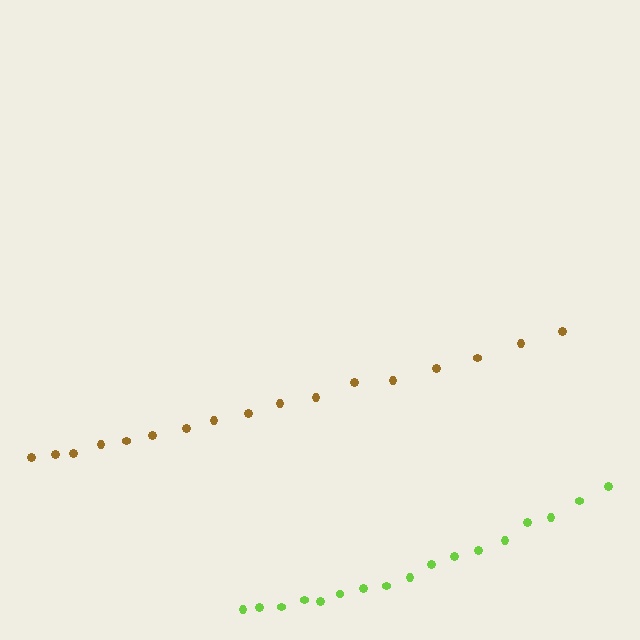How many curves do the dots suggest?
There are 2 distinct paths.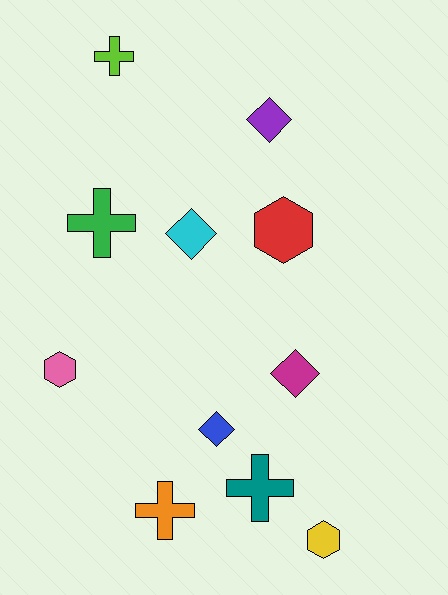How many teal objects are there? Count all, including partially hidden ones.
There is 1 teal object.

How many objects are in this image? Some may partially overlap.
There are 11 objects.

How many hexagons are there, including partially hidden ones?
There are 3 hexagons.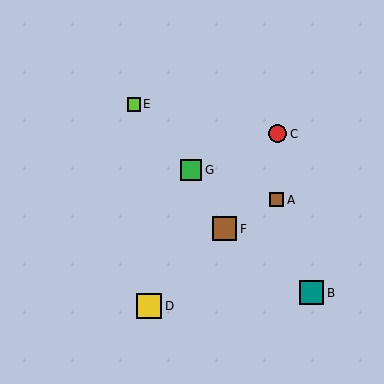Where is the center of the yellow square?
The center of the yellow square is at (149, 306).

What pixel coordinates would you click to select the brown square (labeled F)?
Click at (225, 229) to select the brown square F.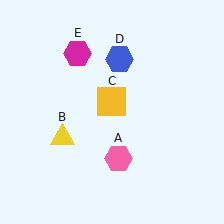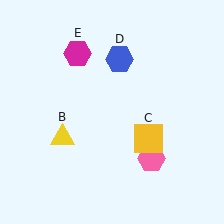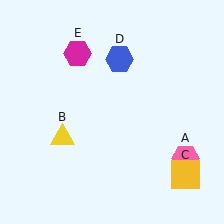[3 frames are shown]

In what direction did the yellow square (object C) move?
The yellow square (object C) moved down and to the right.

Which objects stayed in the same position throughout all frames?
Yellow triangle (object B) and blue hexagon (object D) and magenta hexagon (object E) remained stationary.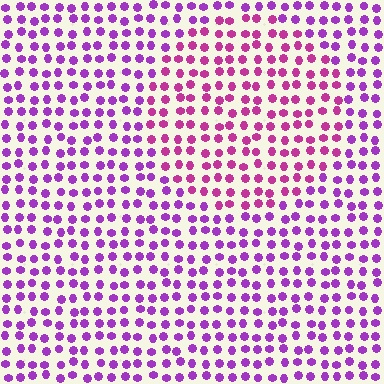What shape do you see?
I see a circle.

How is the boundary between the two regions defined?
The boundary is defined purely by a slight shift in hue (about 31 degrees). Spacing, size, and orientation are identical on both sides.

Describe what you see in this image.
The image is filled with small purple elements in a uniform arrangement. A circle-shaped region is visible where the elements are tinted to a slightly different hue, forming a subtle color boundary.